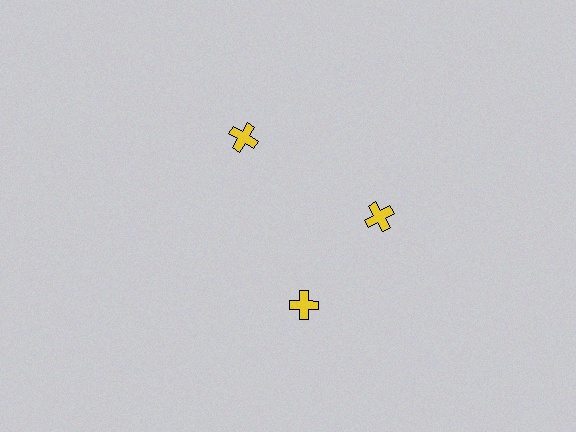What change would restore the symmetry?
The symmetry would be restored by rotating it back into even spacing with its neighbors so that all 3 crosses sit at equal angles and equal distance from the center.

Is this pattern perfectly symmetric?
No. The 3 yellow crosses are arranged in a ring, but one element near the 7 o'clock position is rotated out of alignment along the ring, breaking the 3-fold rotational symmetry.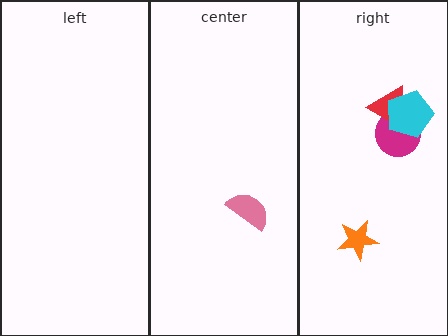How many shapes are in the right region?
4.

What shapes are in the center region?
The pink semicircle.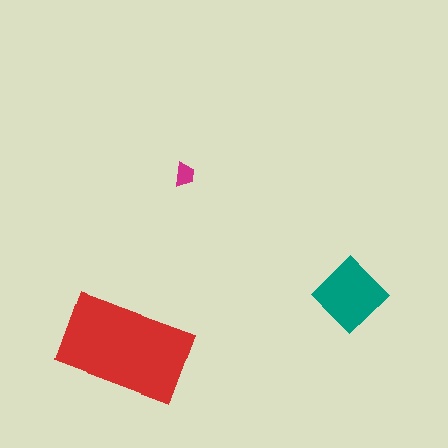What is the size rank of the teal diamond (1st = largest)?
2nd.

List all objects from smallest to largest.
The magenta trapezoid, the teal diamond, the red rectangle.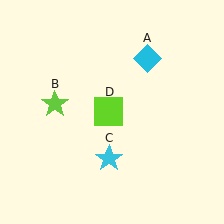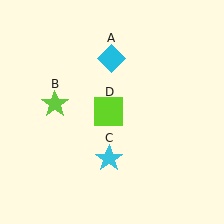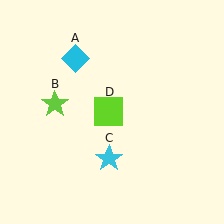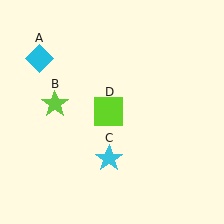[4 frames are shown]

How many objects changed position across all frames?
1 object changed position: cyan diamond (object A).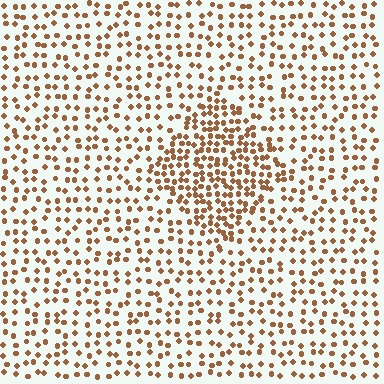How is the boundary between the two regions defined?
The boundary is defined by a change in element density (approximately 1.9x ratio). All elements are the same color, size, and shape.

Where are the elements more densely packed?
The elements are more densely packed inside the diamond boundary.